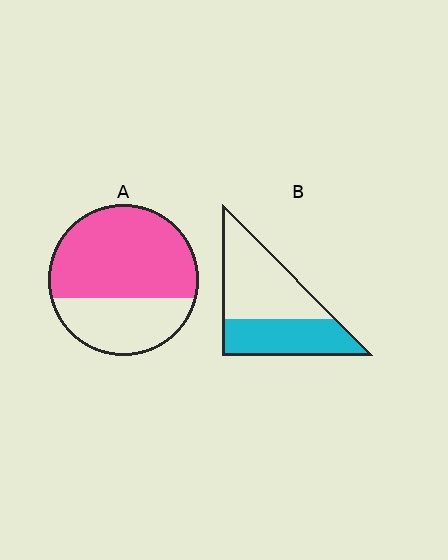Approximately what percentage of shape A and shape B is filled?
A is approximately 65% and B is approximately 45%.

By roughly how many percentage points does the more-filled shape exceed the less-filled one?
By roughly 20 percentage points (A over B).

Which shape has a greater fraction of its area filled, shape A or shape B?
Shape A.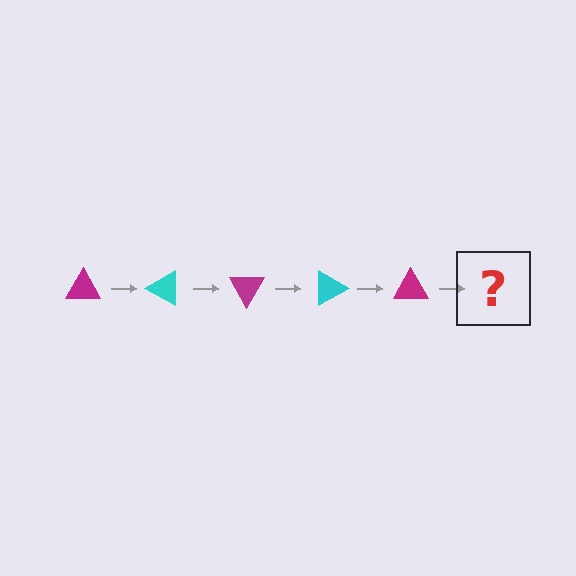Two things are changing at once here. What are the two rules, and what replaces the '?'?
The two rules are that it rotates 30 degrees each step and the color cycles through magenta and cyan. The '?' should be a cyan triangle, rotated 150 degrees from the start.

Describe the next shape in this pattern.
It should be a cyan triangle, rotated 150 degrees from the start.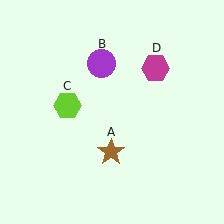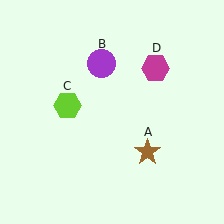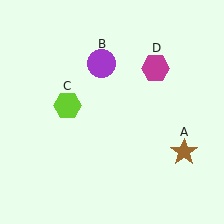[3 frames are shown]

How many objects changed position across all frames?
1 object changed position: brown star (object A).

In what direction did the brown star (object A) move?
The brown star (object A) moved right.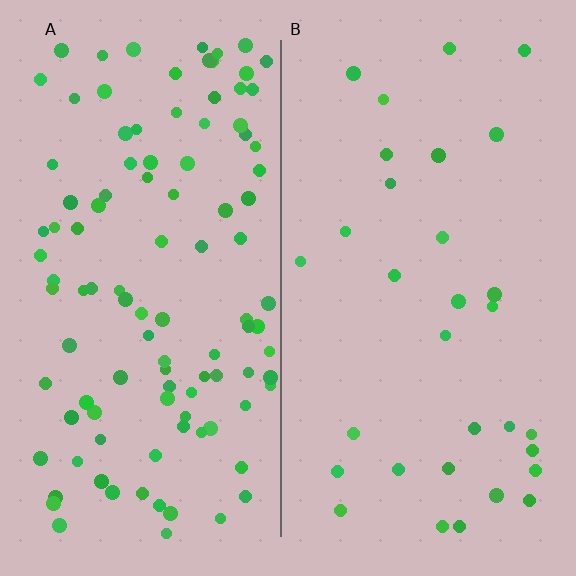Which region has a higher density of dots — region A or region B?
A (the left).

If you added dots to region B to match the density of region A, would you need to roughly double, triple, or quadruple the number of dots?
Approximately triple.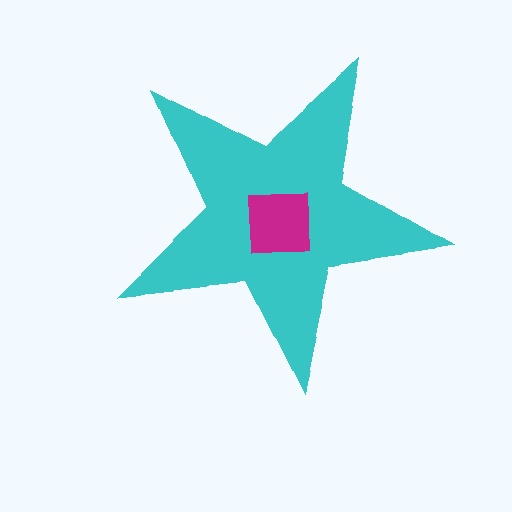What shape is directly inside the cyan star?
The magenta square.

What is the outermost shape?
The cyan star.